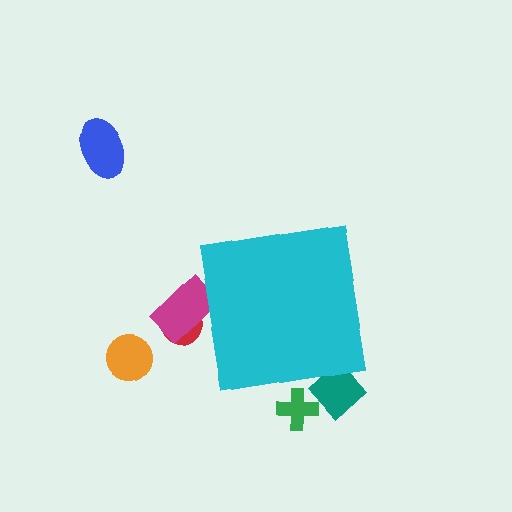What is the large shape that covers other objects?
A cyan square.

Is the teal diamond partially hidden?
Yes, the teal diamond is partially hidden behind the cyan square.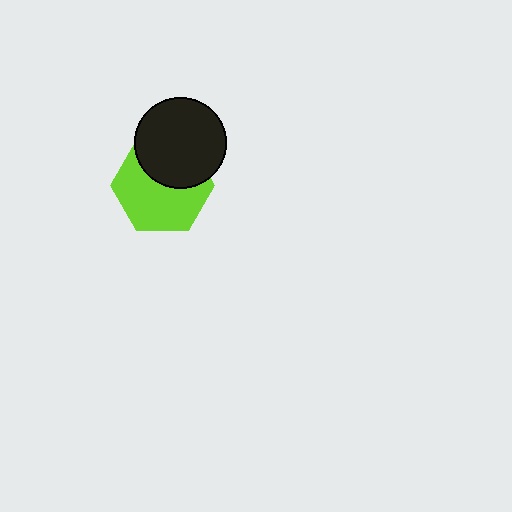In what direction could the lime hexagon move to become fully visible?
The lime hexagon could move down. That would shift it out from behind the black circle entirely.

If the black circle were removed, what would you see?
You would see the complete lime hexagon.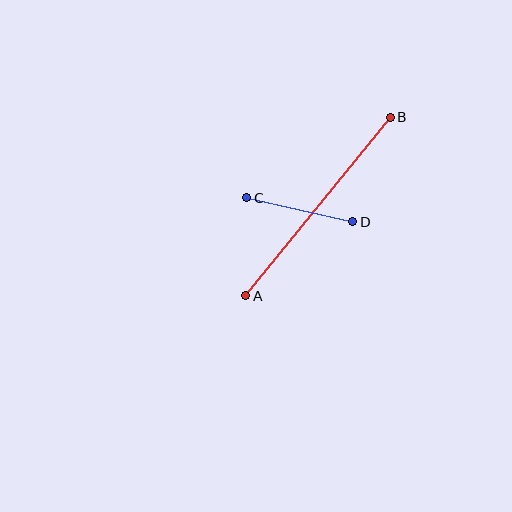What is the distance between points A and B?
The distance is approximately 230 pixels.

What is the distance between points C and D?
The distance is approximately 109 pixels.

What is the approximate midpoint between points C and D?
The midpoint is at approximately (300, 210) pixels.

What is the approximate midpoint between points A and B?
The midpoint is at approximately (318, 207) pixels.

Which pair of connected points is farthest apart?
Points A and B are farthest apart.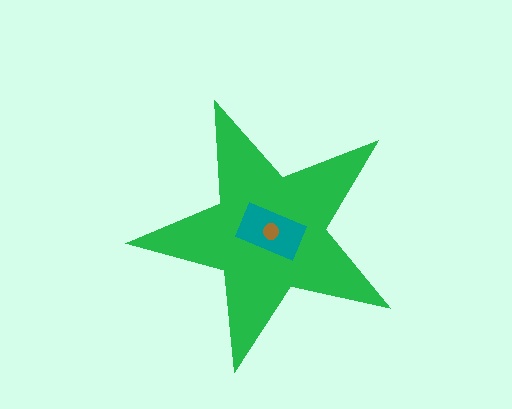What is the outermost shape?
The green star.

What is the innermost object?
The brown circle.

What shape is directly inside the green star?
The teal rectangle.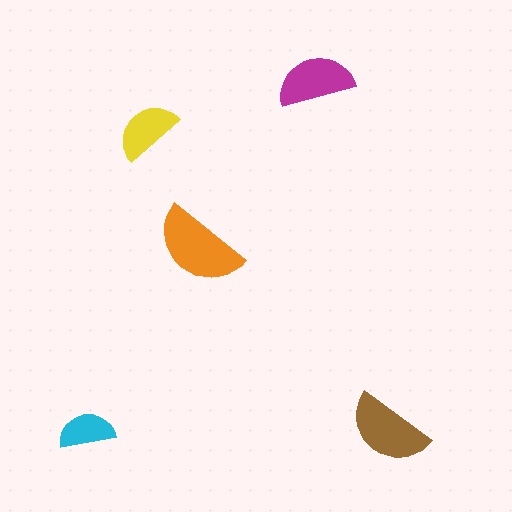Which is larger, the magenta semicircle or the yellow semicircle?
The magenta one.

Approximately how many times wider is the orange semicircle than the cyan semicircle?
About 1.5 times wider.